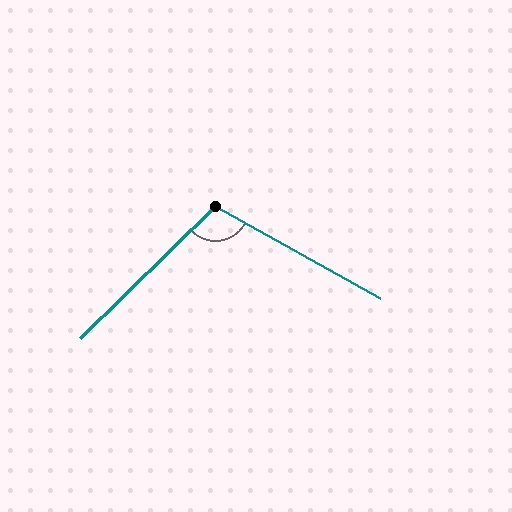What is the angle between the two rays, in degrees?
Approximately 107 degrees.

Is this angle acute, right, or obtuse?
It is obtuse.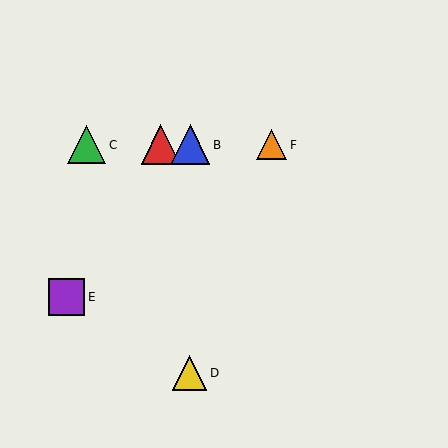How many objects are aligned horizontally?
4 objects (A, B, C, F) are aligned horizontally.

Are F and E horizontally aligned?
No, F is at y≈145 and E is at y≈297.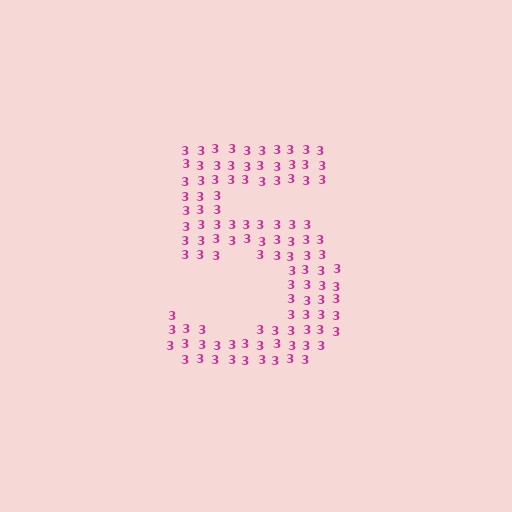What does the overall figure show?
The overall figure shows the digit 5.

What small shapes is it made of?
It is made of small digit 3's.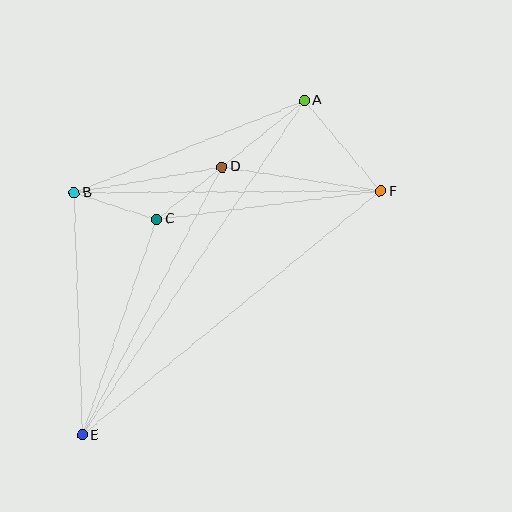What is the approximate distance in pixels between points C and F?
The distance between C and F is approximately 226 pixels.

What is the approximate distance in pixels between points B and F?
The distance between B and F is approximately 306 pixels.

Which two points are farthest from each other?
Points A and E are farthest from each other.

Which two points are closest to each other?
Points C and D are closest to each other.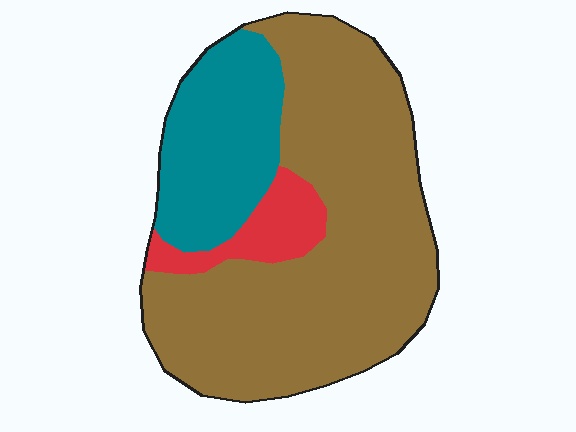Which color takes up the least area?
Red, at roughly 10%.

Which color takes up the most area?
Brown, at roughly 70%.